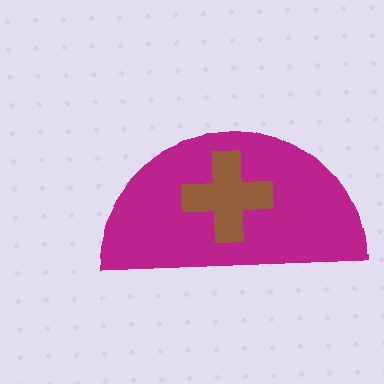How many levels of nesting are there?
2.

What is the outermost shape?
The magenta semicircle.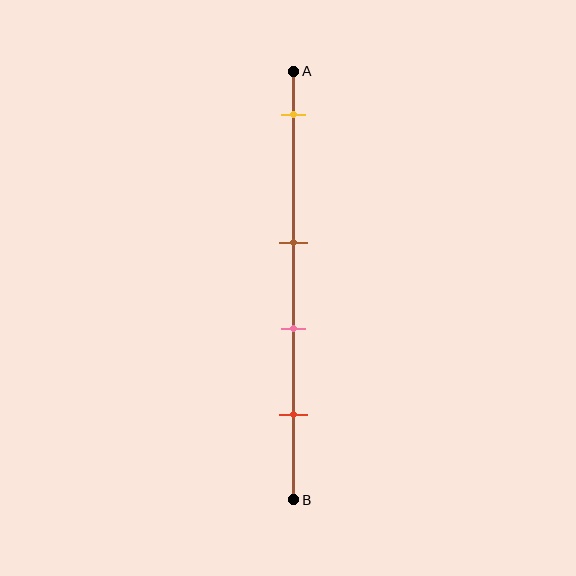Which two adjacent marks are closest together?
The brown and pink marks are the closest adjacent pair.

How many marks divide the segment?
There are 4 marks dividing the segment.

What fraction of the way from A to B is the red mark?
The red mark is approximately 80% (0.8) of the way from A to B.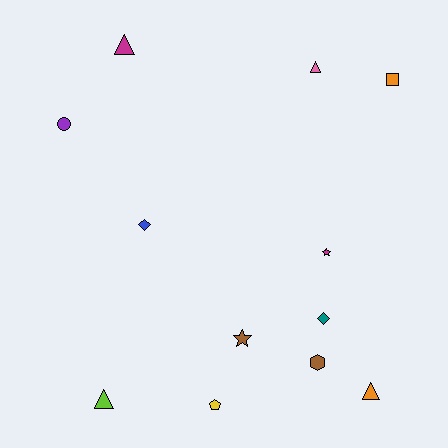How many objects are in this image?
There are 12 objects.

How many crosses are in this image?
There are no crosses.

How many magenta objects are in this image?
There are 2 magenta objects.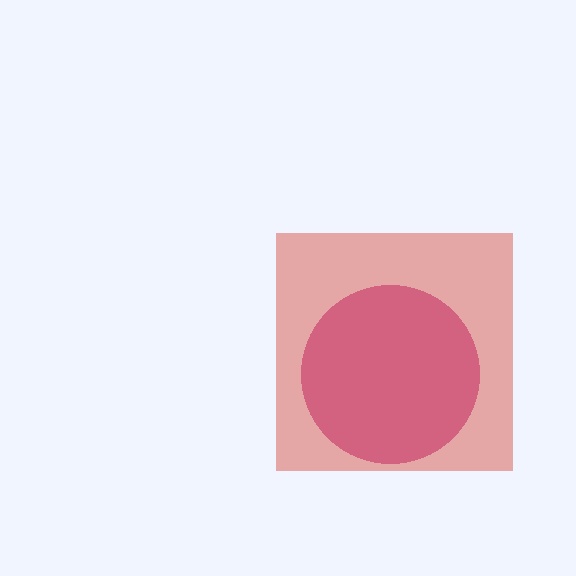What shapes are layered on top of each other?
The layered shapes are: a magenta circle, a red square.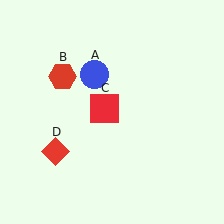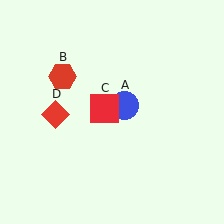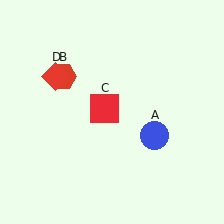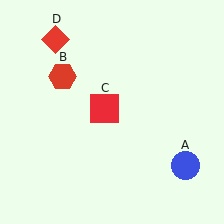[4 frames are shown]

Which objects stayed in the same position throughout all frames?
Red hexagon (object B) and red square (object C) remained stationary.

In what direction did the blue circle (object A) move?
The blue circle (object A) moved down and to the right.